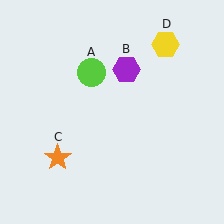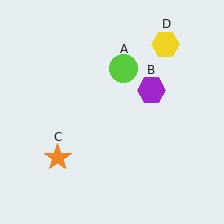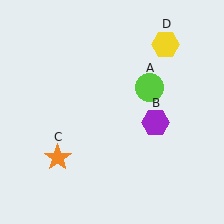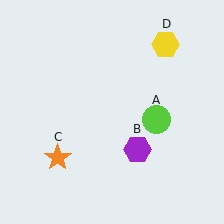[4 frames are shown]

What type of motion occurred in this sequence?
The lime circle (object A), purple hexagon (object B) rotated clockwise around the center of the scene.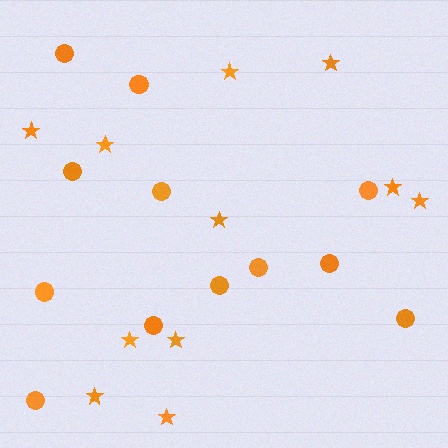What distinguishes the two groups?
There are 2 groups: one group of stars (11) and one group of circles (12).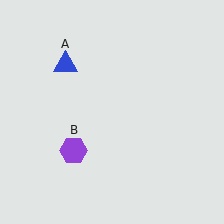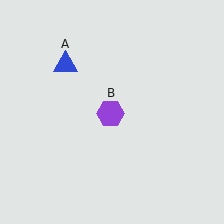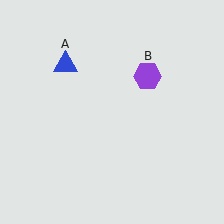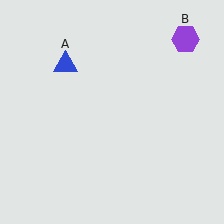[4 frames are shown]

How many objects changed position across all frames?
1 object changed position: purple hexagon (object B).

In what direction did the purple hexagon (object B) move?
The purple hexagon (object B) moved up and to the right.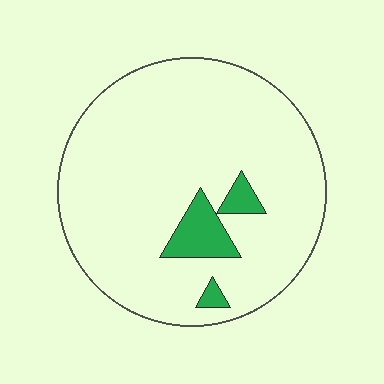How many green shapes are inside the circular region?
3.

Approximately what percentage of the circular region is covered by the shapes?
Approximately 10%.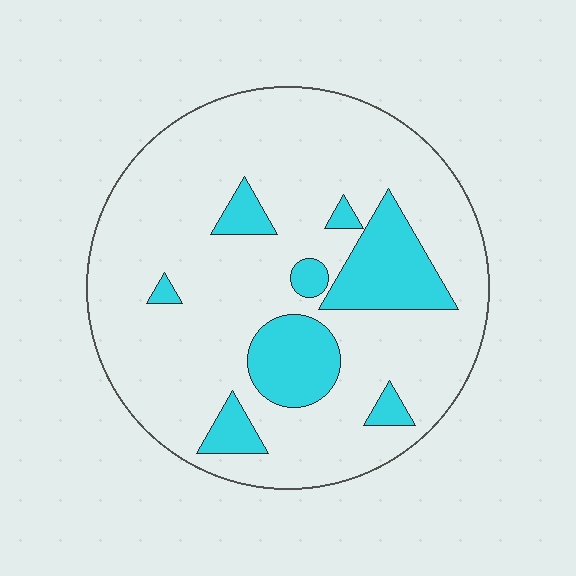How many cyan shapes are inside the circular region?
8.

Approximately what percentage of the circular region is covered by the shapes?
Approximately 20%.